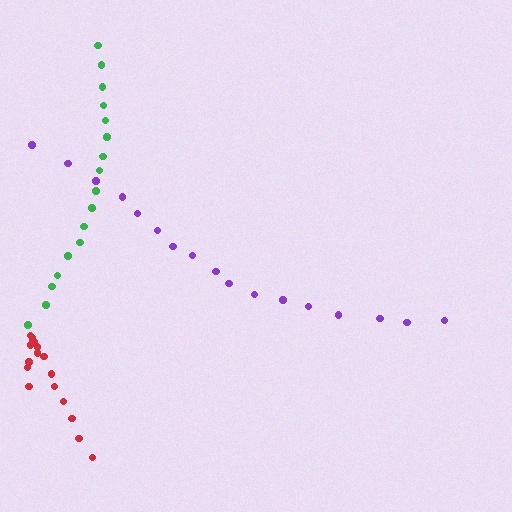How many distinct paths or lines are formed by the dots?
There are 3 distinct paths.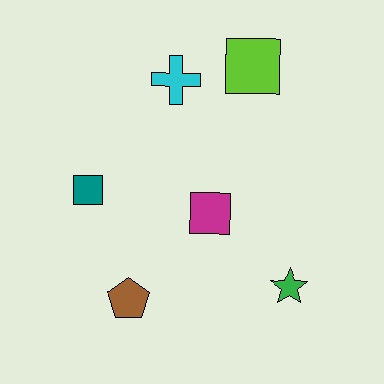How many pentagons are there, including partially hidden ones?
There is 1 pentagon.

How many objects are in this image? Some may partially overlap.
There are 6 objects.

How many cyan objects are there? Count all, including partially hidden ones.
There is 1 cyan object.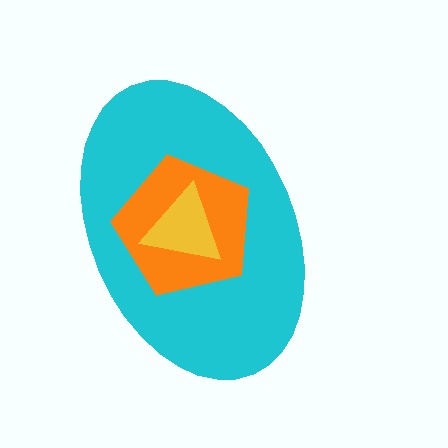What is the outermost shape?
The cyan ellipse.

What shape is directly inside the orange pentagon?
The yellow triangle.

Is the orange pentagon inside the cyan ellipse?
Yes.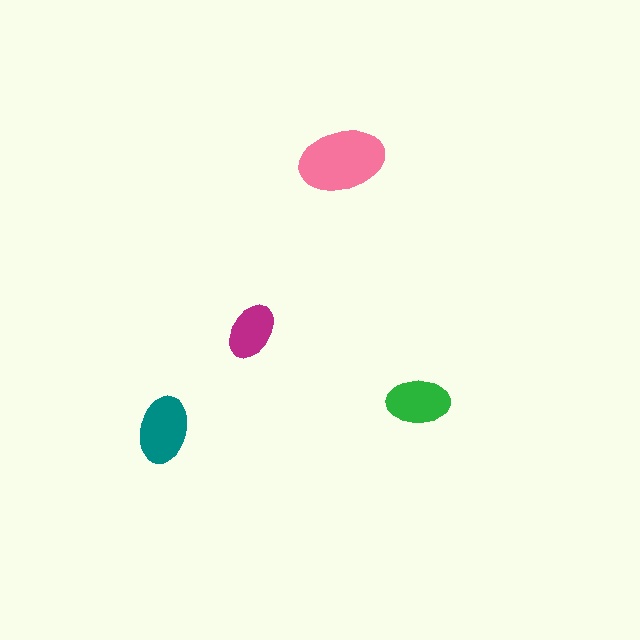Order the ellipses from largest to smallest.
the pink one, the teal one, the green one, the magenta one.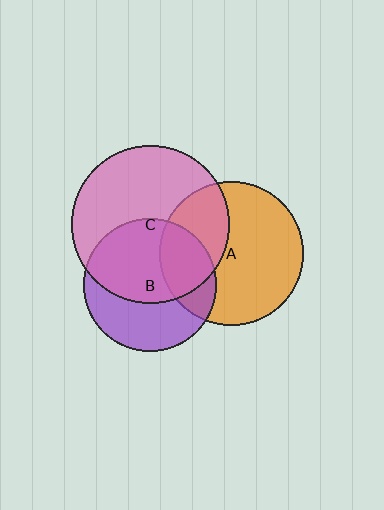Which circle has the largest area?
Circle C (pink).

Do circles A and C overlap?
Yes.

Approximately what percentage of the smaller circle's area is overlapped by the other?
Approximately 35%.